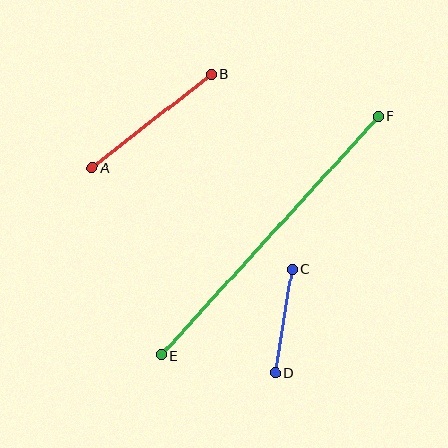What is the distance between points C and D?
The distance is approximately 105 pixels.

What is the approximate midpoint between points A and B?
The midpoint is at approximately (152, 121) pixels.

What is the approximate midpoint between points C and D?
The midpoint is at approximately (283, 321) pixels.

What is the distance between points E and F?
The distance is approximately 322 pixels.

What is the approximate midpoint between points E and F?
The midpoint is at approximately (270, 236) pixels.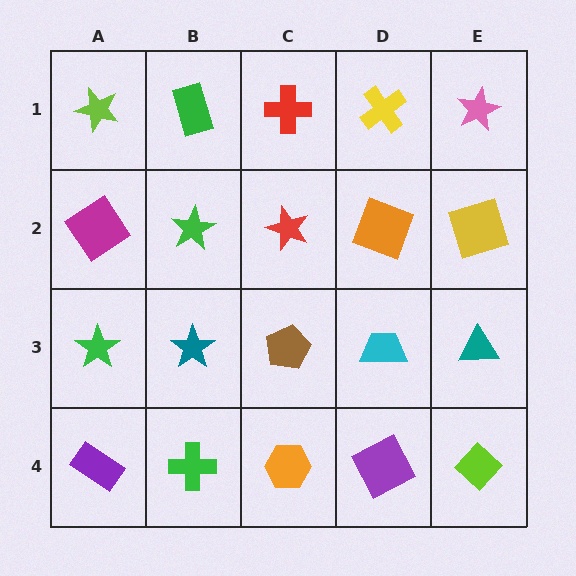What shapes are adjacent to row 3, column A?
A magenta diamond (row 2, column A), a purple rectangle (row 4, column A), a teal star (row 3, column B).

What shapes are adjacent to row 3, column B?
A green star (row 2, column B), a green cross (row 4, column B), a green star (row 3, column A), a brown pentagon (row 3, column C).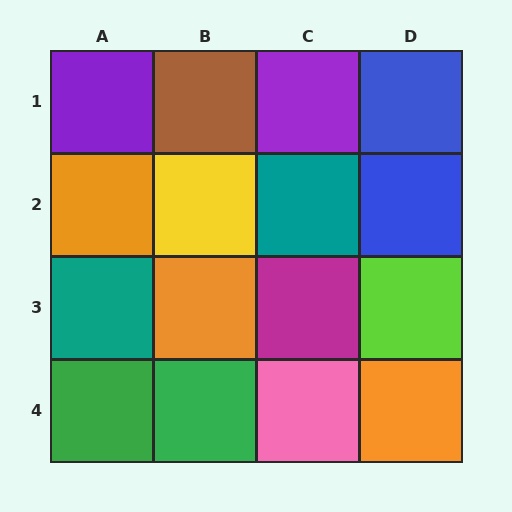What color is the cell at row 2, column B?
Yellow.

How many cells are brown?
1 cell is brown.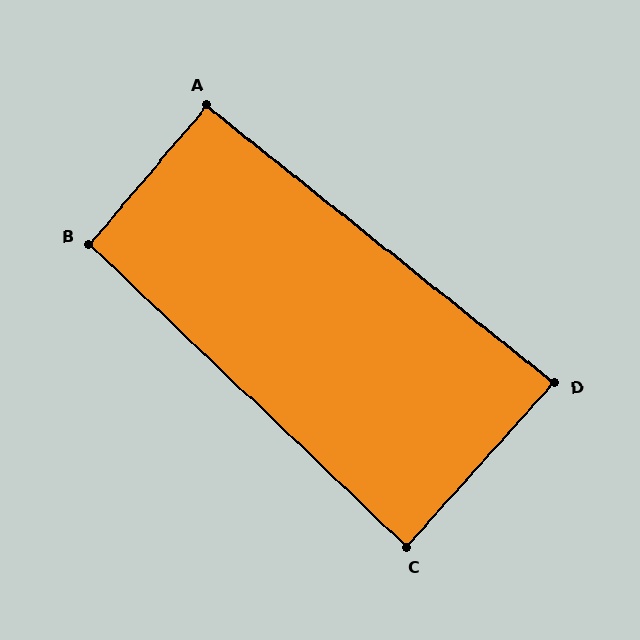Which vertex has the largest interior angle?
B, at approximately 93 degrees.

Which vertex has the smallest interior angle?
D, at approximately 87 degrees.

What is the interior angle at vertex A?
Approximately 92 degrees (approximately right).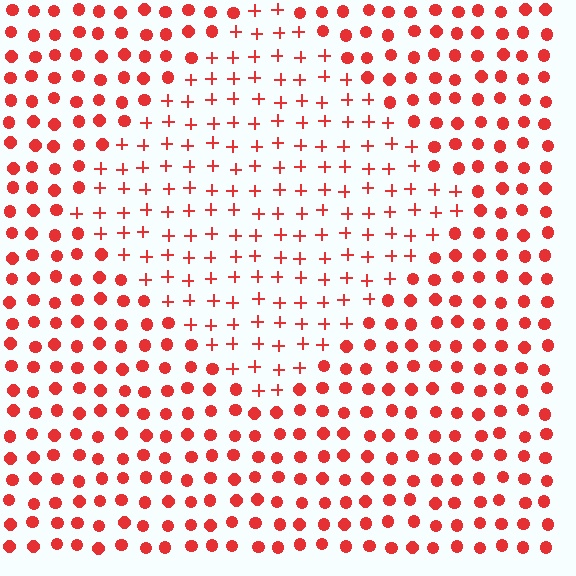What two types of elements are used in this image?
The image uses plus signs inside the diamond region and circles outside it.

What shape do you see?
I see a diamond.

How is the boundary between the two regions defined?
The boundary is defined by a change in element shape: plus signs inside vs. circles outside. All elements share the same color and spacing.